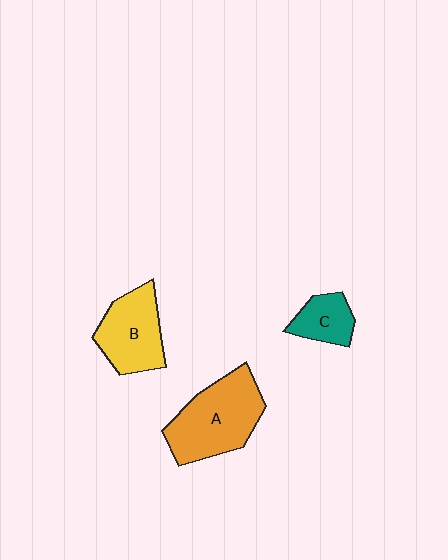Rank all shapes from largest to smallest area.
From largest to smallest: A (orange), B (yellow), C (teal).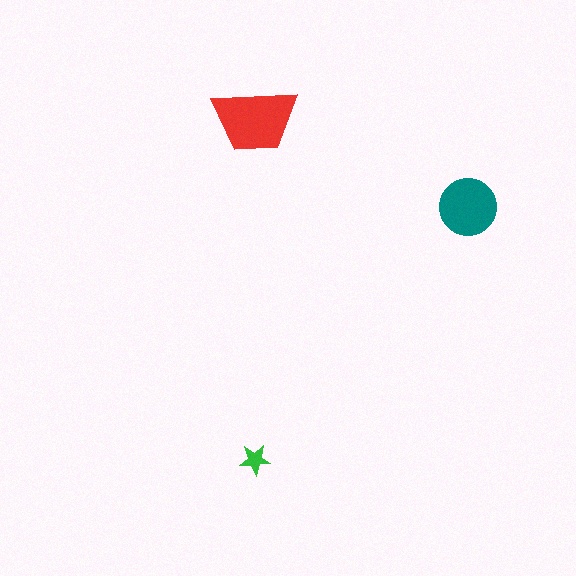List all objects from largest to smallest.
The red trapezoid, the teal circle, the green star.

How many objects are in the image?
There are 3 objects in the image.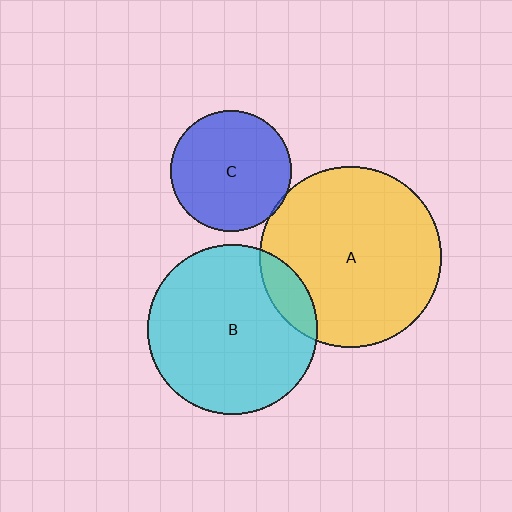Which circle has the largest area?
Circle A (yellow).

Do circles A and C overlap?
Yes.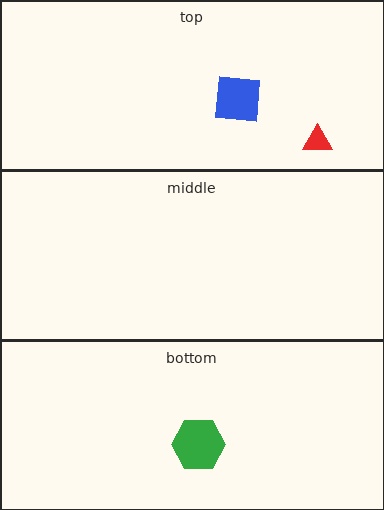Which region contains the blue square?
The top region.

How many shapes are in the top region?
2.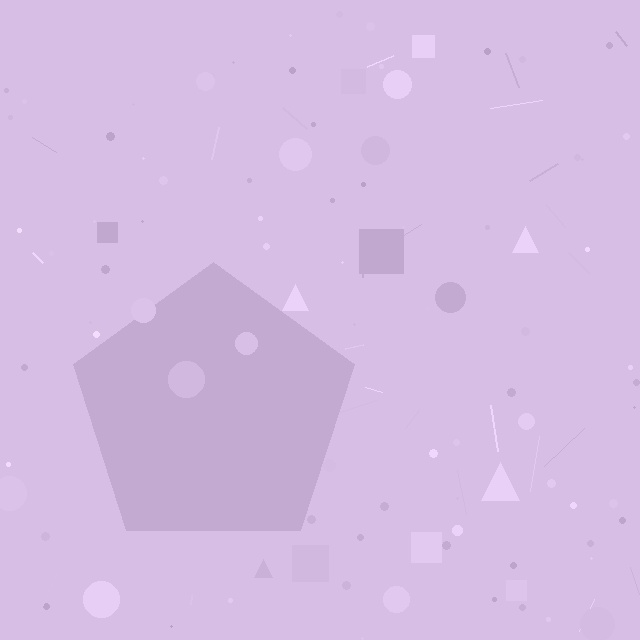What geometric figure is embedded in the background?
A pentagon is embedded in the background.